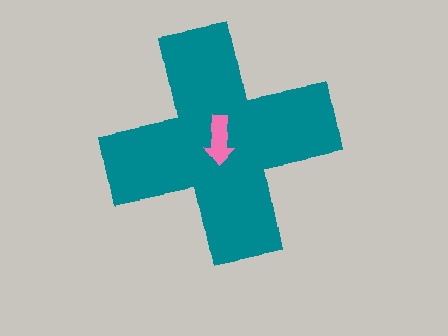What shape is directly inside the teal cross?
The pink arrow.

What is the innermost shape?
The pink arrow.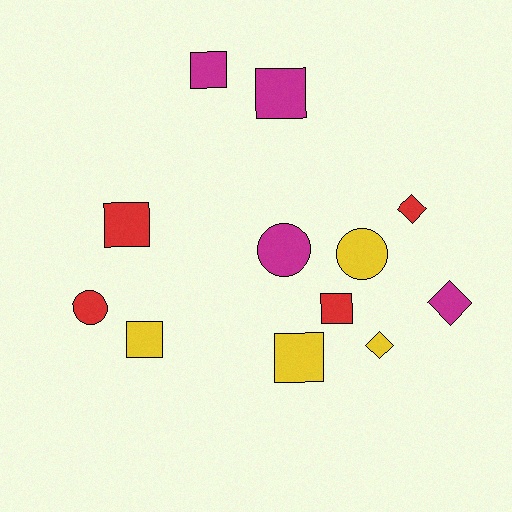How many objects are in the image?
There are 12 objects.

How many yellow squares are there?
There are 2 yellow squares.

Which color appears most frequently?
Yellow, with 4 objects.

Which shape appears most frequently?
Square, with 6 objects.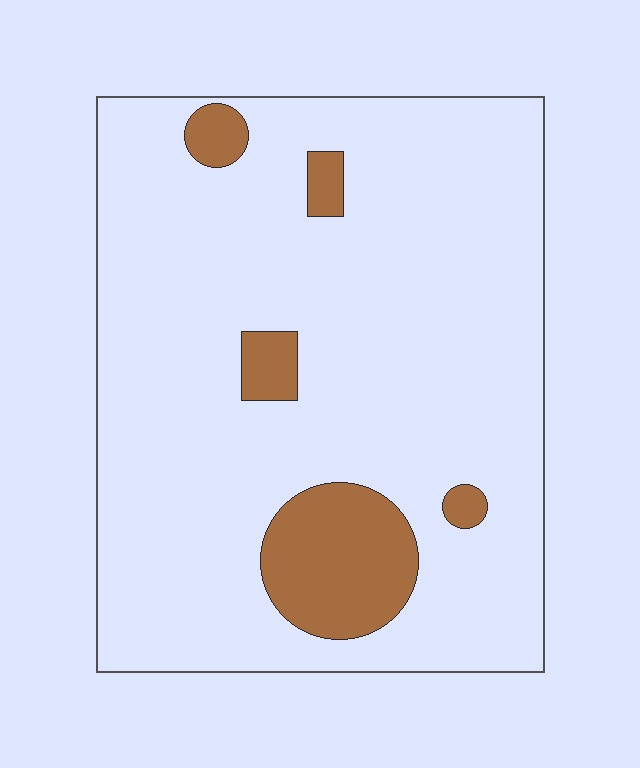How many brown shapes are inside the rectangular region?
5.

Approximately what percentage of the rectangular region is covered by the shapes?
Approximately 10%.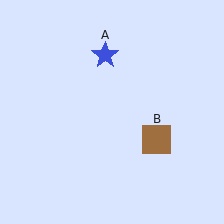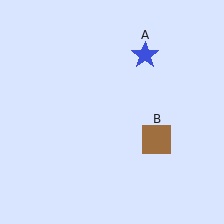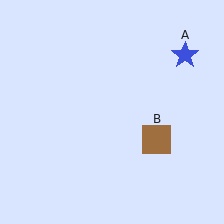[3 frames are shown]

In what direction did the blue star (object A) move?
The blue star (object A) moved right.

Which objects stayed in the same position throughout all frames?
Brown square (object B) remained stationary.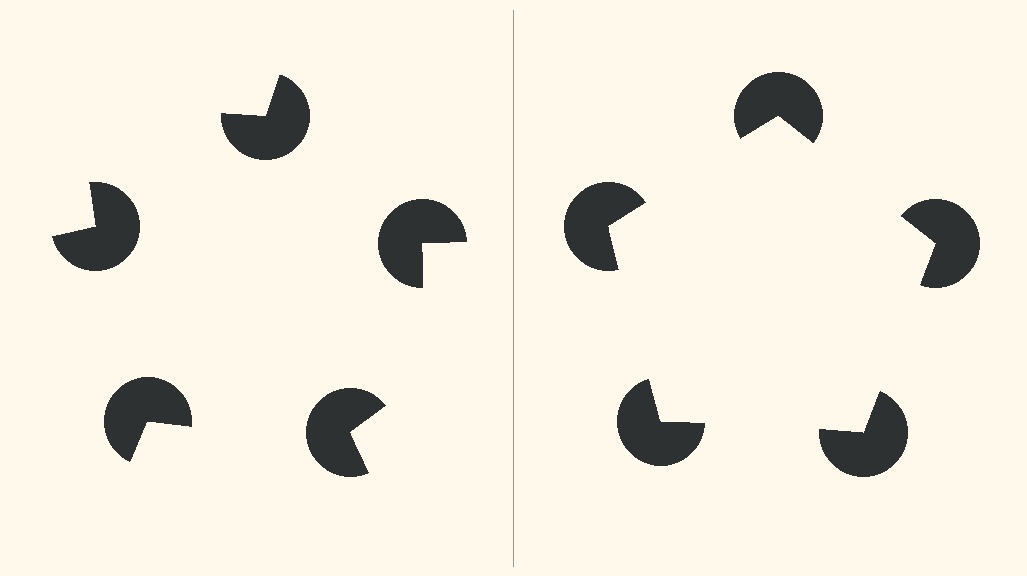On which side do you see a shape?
An illusory pentagon appears on the right side. On the left side the wedge cuts are rotated, so no coherent shape forms.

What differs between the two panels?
The pac-man discs are positioned identically on both sides; only the wedge orientations differ. On the right they align to a pentagon; on the left they are misaligned.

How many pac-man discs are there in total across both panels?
10 — 5 on each side.